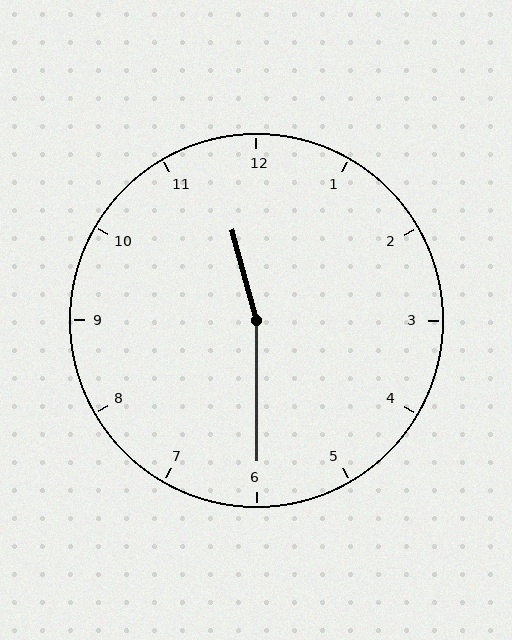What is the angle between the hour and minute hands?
Approximately 165 degrees.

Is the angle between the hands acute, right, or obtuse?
It is obtuse.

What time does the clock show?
11:30.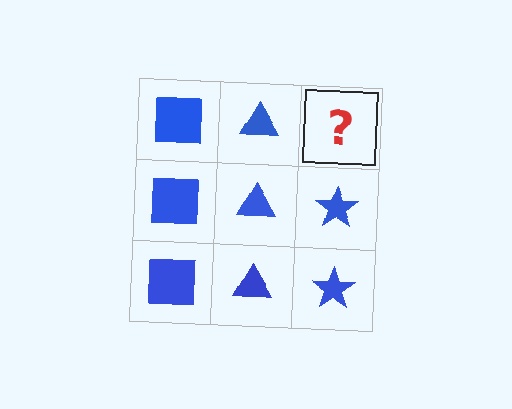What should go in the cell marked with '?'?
The missing cell should contain a blue star.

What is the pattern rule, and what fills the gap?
The rule is that each column has a consistent shape. The gap should be filled with a blue star.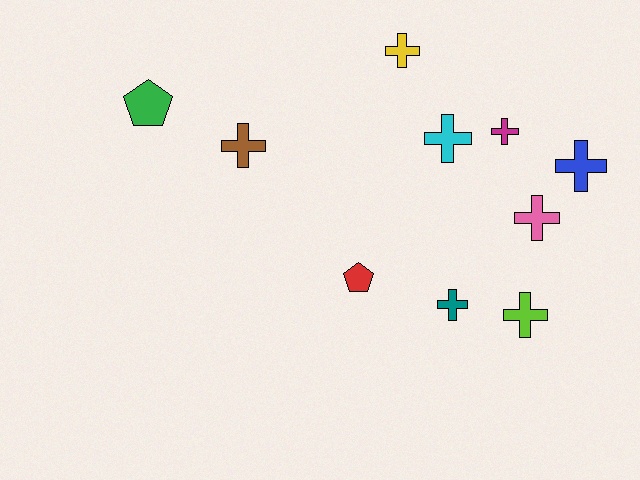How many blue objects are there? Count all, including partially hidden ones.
There is 1 blue object.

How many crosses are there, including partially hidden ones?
There are 8 crosses.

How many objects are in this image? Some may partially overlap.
There are 10 objects.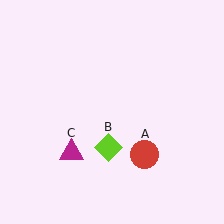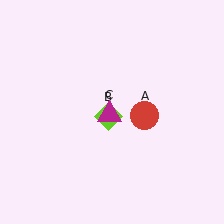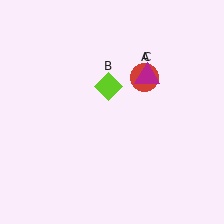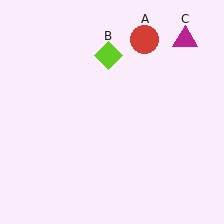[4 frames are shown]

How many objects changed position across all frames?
3 objects changed position: red circle (object A), lime diamond (object B), magenta triangle (object C).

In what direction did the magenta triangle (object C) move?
The magenta triangle (object C) moved up and to the right.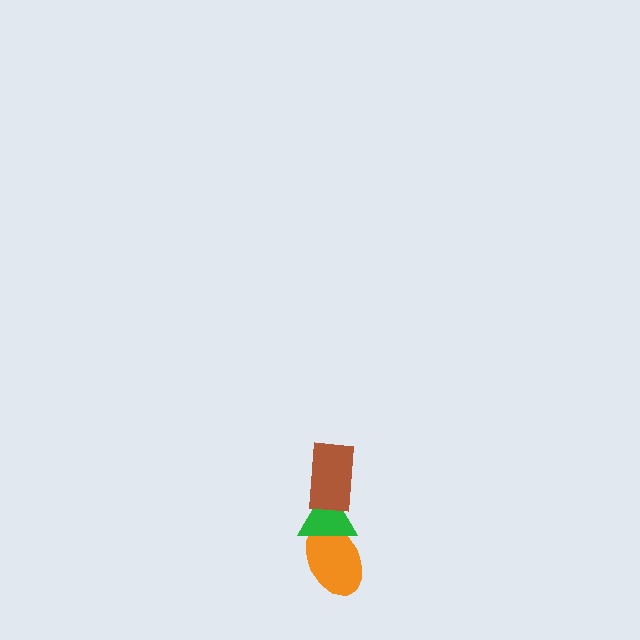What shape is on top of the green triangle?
The brown rectangle is on top of the green triangle.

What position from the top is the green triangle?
The green triangle is 2nd from the top.